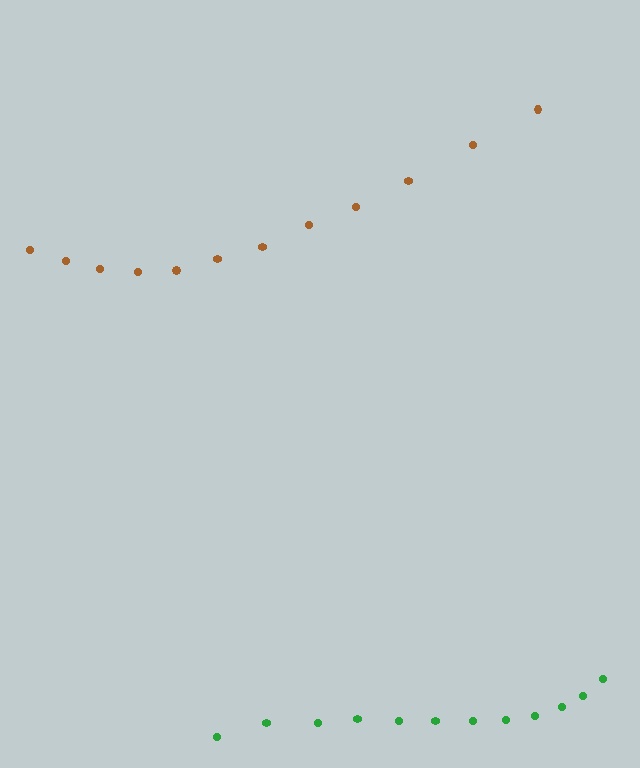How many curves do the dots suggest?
There are 2 distinct paths.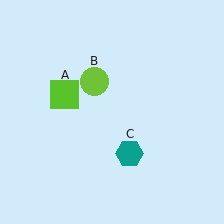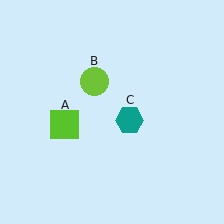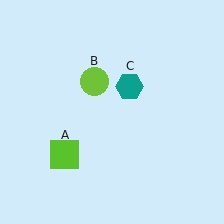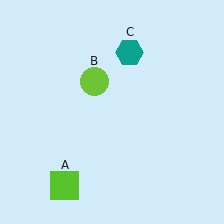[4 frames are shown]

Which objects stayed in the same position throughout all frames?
Lime circle (object B) remained stationary.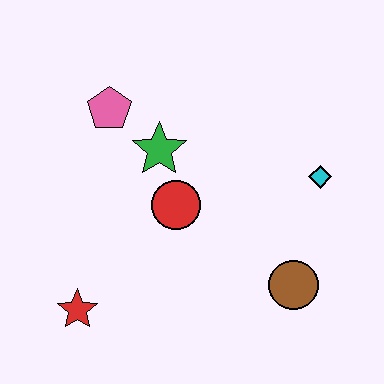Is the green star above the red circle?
Yes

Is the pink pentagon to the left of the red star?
No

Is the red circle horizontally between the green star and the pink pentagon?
No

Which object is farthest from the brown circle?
The pink pentagon is farthest from the brown circle.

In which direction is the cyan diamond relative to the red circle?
The cyan diamond is to the right of the red circle.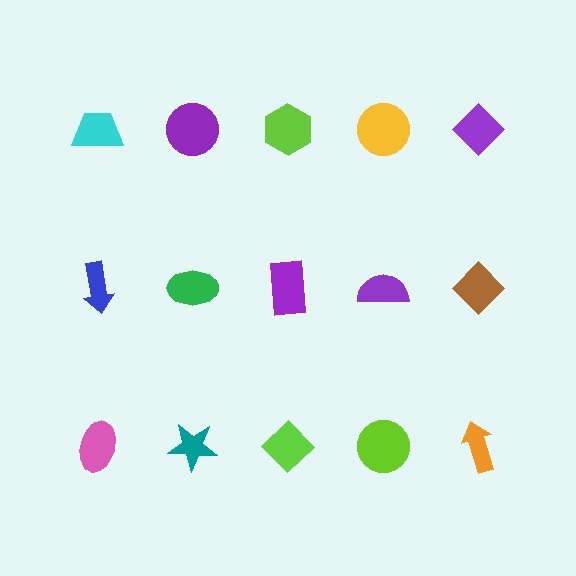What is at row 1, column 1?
A cyan trapezoid.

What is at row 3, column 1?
A pink ellipse.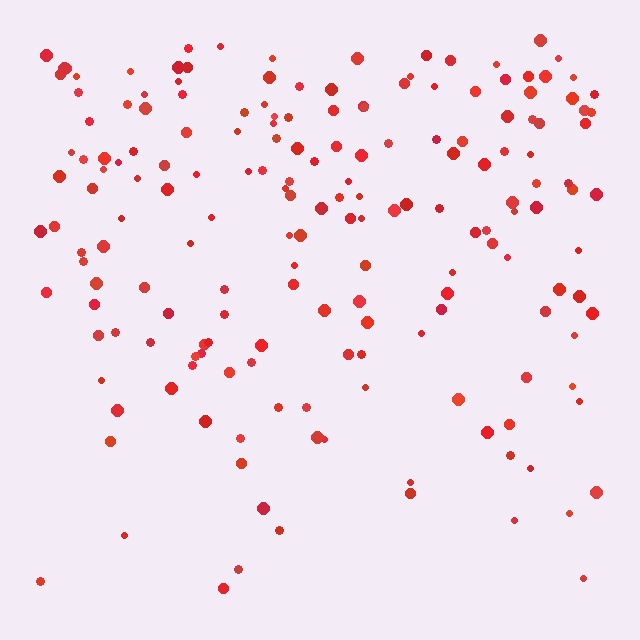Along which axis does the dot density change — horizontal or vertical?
Vertical.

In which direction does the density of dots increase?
From bottom to top, with the top side densest.